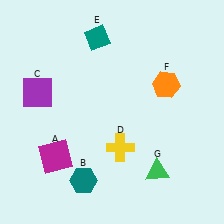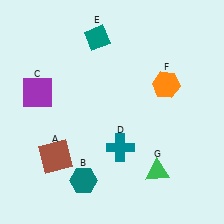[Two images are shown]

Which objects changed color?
A changed from magenta to brown. D changed from yellow to teal.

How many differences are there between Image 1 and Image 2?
There are 2 differences between the two images.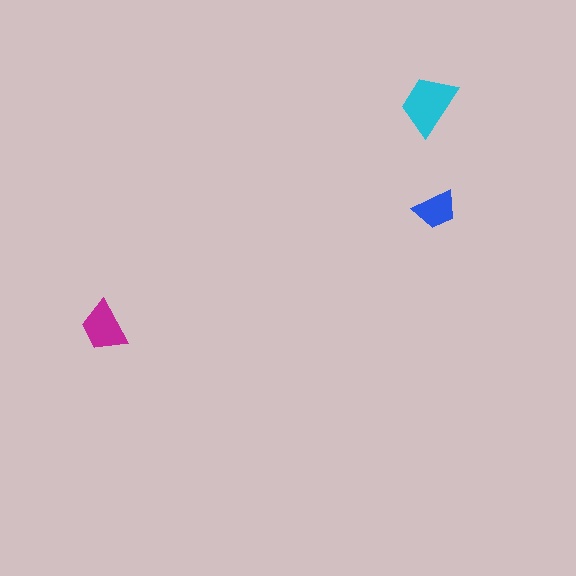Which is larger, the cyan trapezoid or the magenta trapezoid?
The cyan one.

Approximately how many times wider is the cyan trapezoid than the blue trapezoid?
About 1.5 times wider.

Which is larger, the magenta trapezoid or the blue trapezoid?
The magenta one.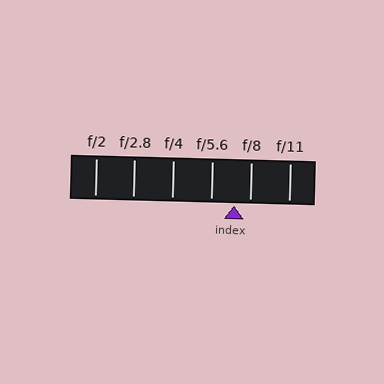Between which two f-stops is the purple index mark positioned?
The index mark is between f/5.6 and f/8.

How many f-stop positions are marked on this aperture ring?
There are 6 f-stop positions marked.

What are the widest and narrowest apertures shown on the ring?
The widest aperture shown is f/2 and the narrowest is f/11.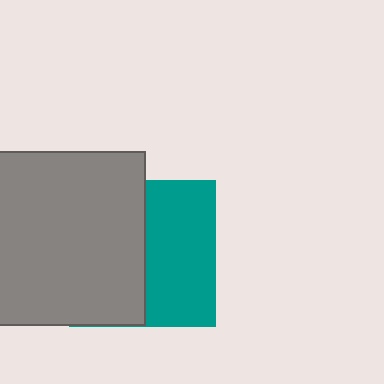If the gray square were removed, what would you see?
You would see the complete teal square.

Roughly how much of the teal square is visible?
About half of it is visible (roughly 49%).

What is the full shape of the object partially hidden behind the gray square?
The partially hidden object is a teal square.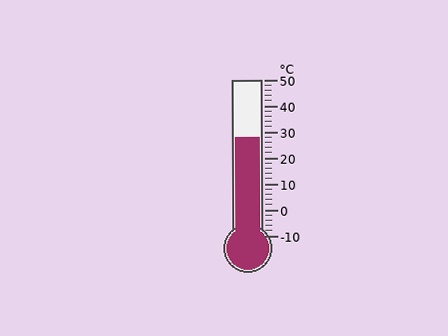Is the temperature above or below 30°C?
The temperature is below 30°C.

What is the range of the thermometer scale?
The thermometer scale ranges from -10°C to 50°C.